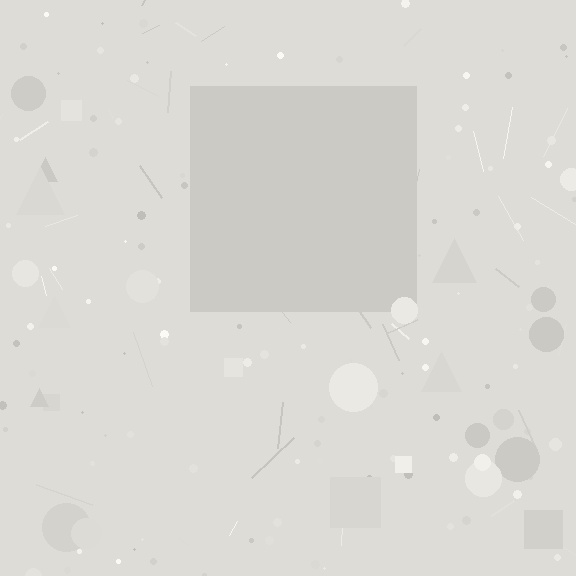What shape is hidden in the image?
A square is hidden in the image.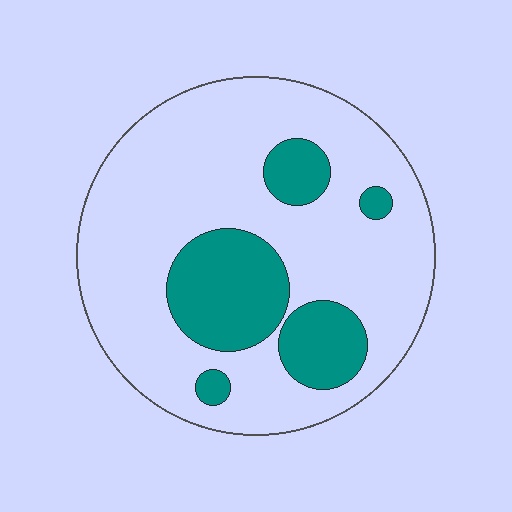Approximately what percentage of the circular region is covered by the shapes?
Approximately 25%.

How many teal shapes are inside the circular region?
5.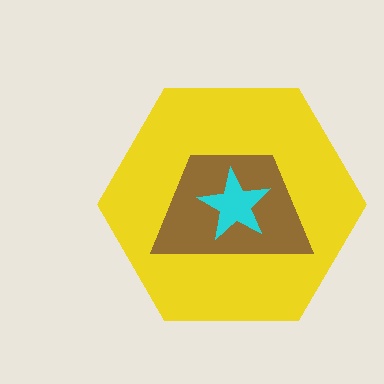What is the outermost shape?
The yellow hexagon.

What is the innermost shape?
The cyan star.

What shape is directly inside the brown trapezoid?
The cyan star.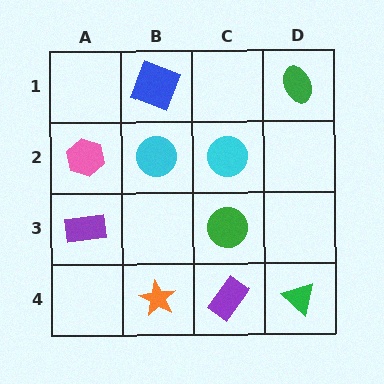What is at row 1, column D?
A green ellipse.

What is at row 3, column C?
A green circle.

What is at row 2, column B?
A cyan circle.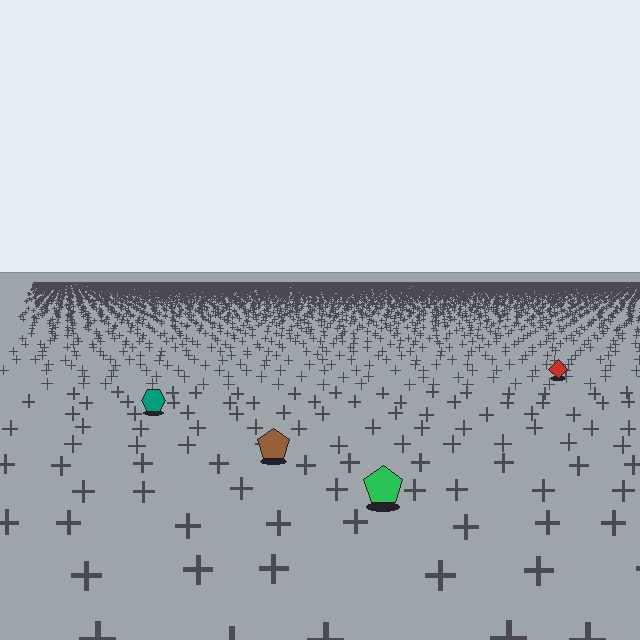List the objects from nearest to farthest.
From nearest to farthest: the green pentagon, the brown pentagon, the teal hexagon, the red diamond.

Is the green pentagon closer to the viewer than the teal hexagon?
Yes. The green pentagon is closer — you can tell from the texture gradient: the ground texture is coarser near it.